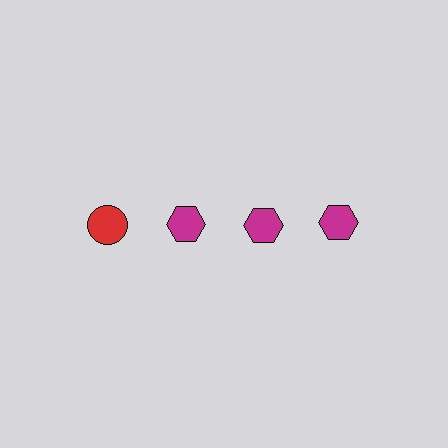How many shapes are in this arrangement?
There are 4 shapes arranged in a grid pattern.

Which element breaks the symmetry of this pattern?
The red circle in the top row, leftmost column breaks the symmetry. All other shapes are magenta hexagons.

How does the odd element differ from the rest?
It differs in both color (red instead of magenta) and shape (circle instead of hexagon).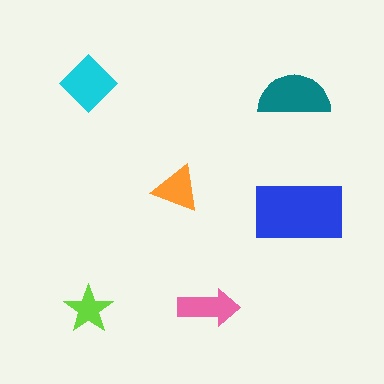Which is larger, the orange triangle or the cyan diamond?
The cyan diamond.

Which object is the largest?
The blue rectangle.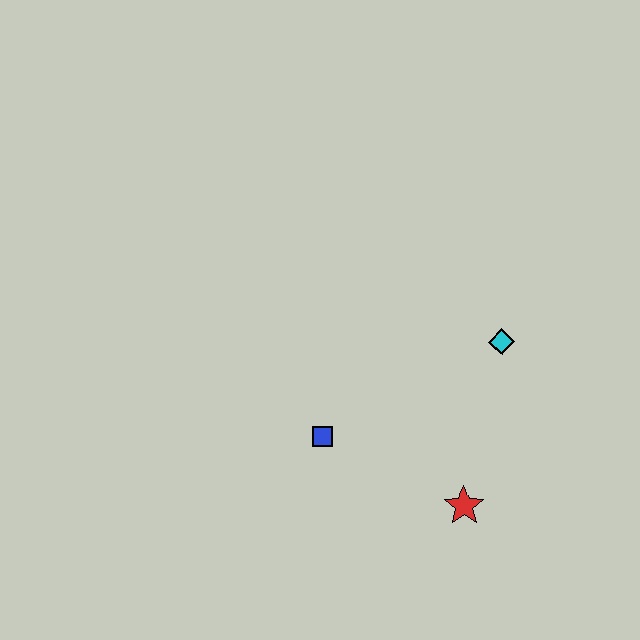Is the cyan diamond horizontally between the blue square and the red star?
No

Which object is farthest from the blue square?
The cyan diamond is farthest from the blue square.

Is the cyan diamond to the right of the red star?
Yes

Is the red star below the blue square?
Yes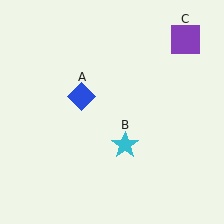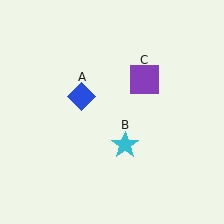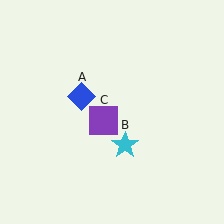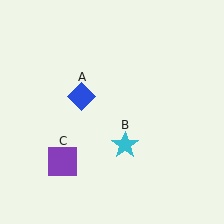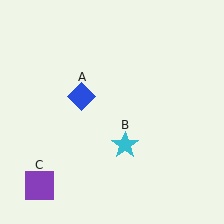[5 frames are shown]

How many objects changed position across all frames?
1 object changed position: purple square (object C).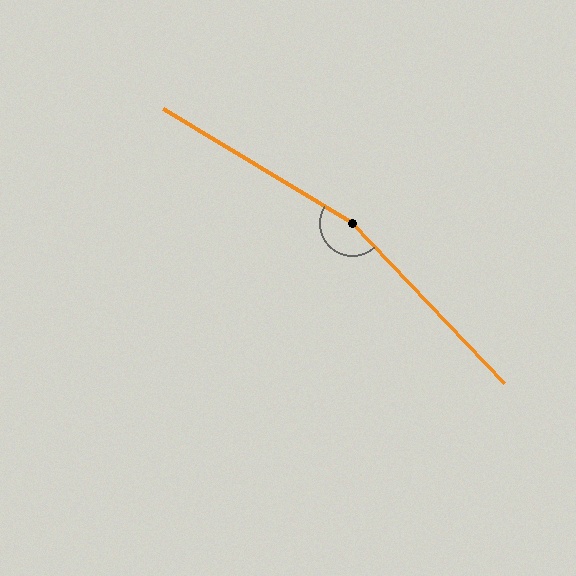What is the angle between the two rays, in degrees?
Approximately 165 degrees.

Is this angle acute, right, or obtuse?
It is obtuse.